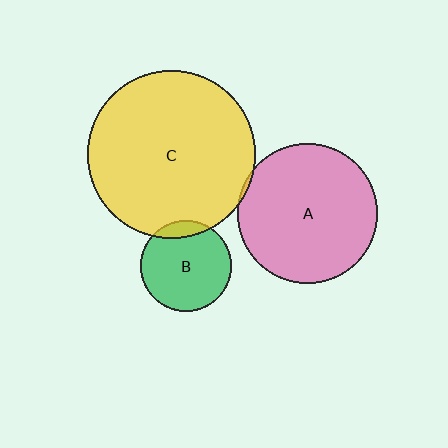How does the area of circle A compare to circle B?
Approximately 2.4 times.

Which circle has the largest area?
Circle C (yellow).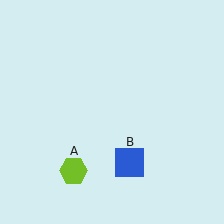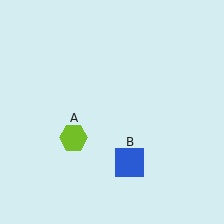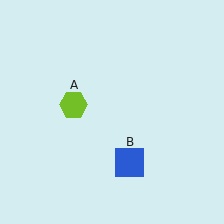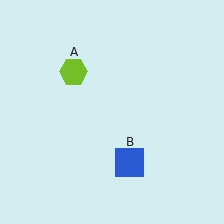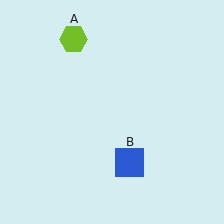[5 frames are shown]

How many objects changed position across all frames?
1 object changed position: lime hexagon (object A).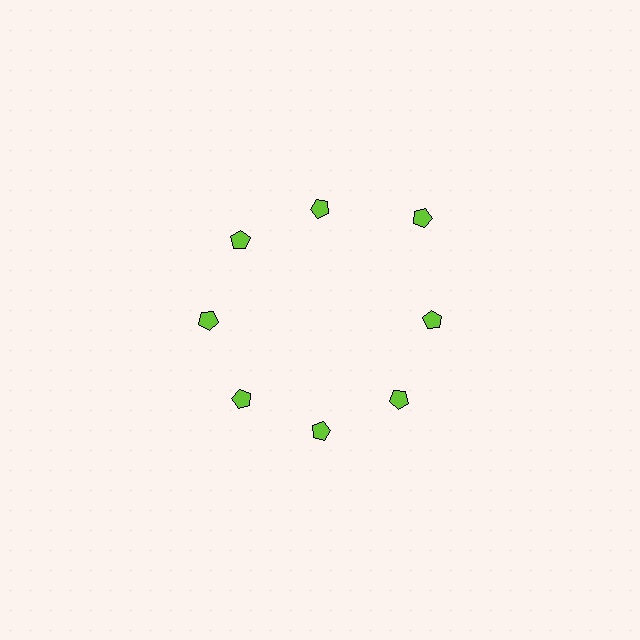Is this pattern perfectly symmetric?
No. The 8 lime pentagons are arranged in a ring, but one element near the 2 o'clock position is pushed outward from the center, breaking the 8-fold rotational symmetry.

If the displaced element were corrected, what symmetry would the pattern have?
It would have 8-fold rotational symmetry — the pattern would map onto itself every 45 degrees.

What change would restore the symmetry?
The symmetry would be restored by moving it inward, back onto the ring so that all 8 pentagons sit at equal angles and equal distance from the center.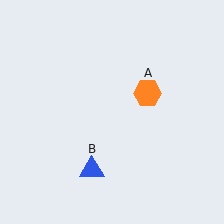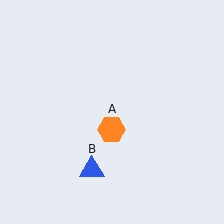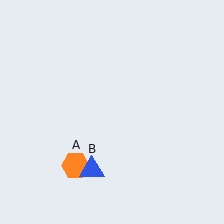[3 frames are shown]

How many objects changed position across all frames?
1 object changed position: orange hexagon (object A).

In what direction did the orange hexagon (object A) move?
The orange hexagon (object A) moved down and to the left.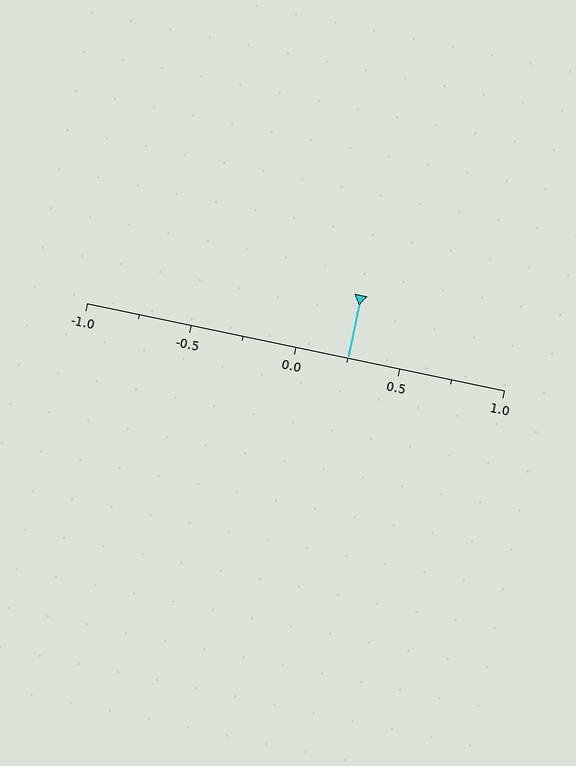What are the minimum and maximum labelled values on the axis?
The axis runs from -1.0 to 1.0.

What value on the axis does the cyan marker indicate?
The marker indicates approximately 0.25.